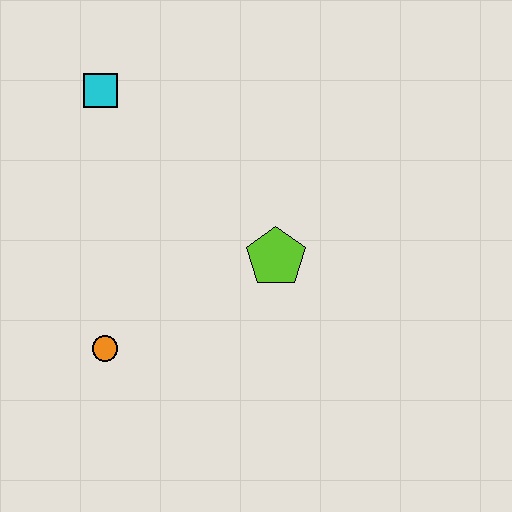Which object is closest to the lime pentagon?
The orange circle is closest to the lime pentagon.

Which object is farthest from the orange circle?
The cyan square is farthest from the orange circle.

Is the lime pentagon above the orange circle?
Yes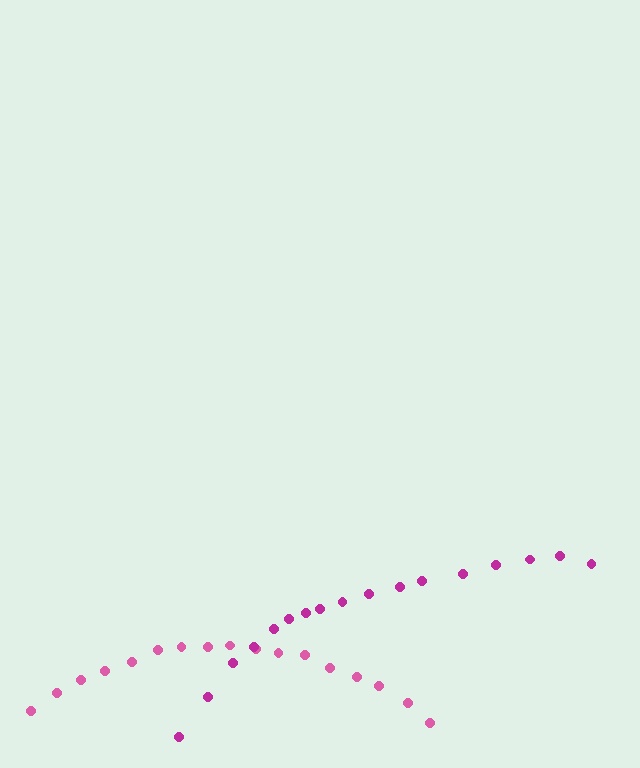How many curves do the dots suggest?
There are 2 distinct paths.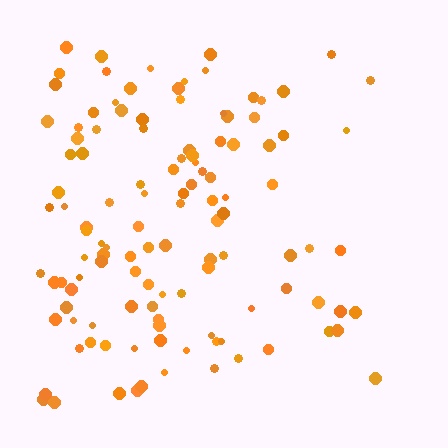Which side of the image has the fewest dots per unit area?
The right.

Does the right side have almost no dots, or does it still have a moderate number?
Still a moderate number, just noticeably fewer than the left.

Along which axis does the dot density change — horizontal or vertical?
Horizontal.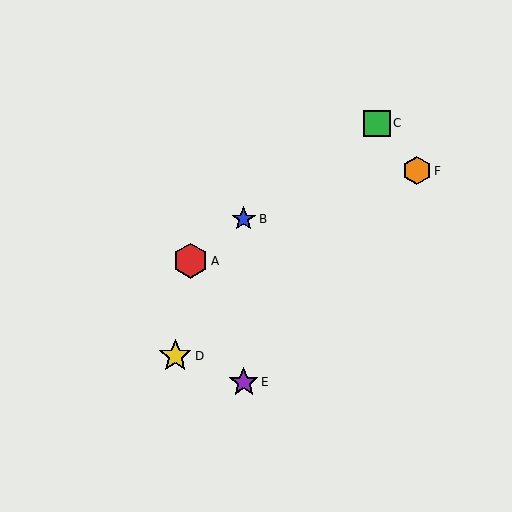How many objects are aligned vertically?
2 objects (B, E) are aligned vertically.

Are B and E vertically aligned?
Yes, both are at x≈244.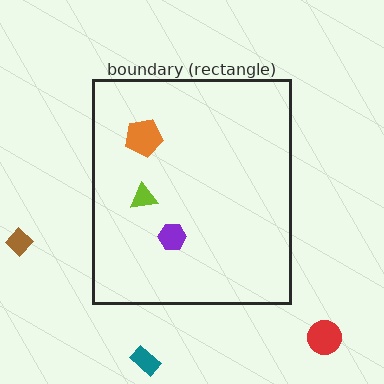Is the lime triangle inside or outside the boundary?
Inside.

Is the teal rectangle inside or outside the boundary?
Outside.